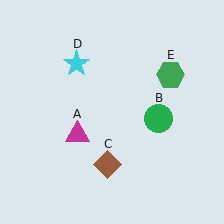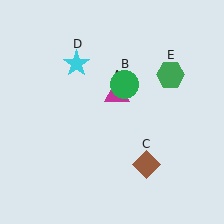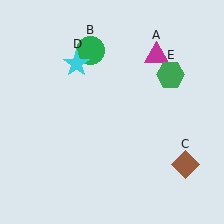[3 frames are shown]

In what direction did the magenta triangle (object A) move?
The magenta triangle (object A) moved up and to the right.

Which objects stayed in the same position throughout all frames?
Cyan star (object D) and green hexagon (object E) remained stationary.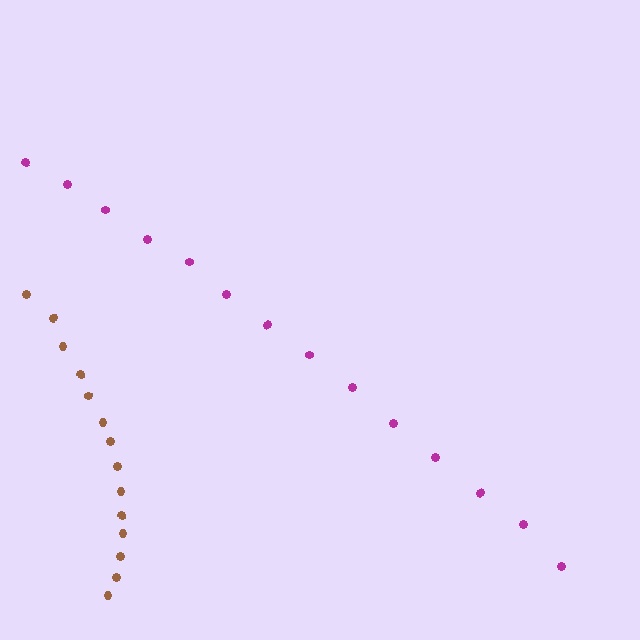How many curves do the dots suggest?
There are 2 distinct paths.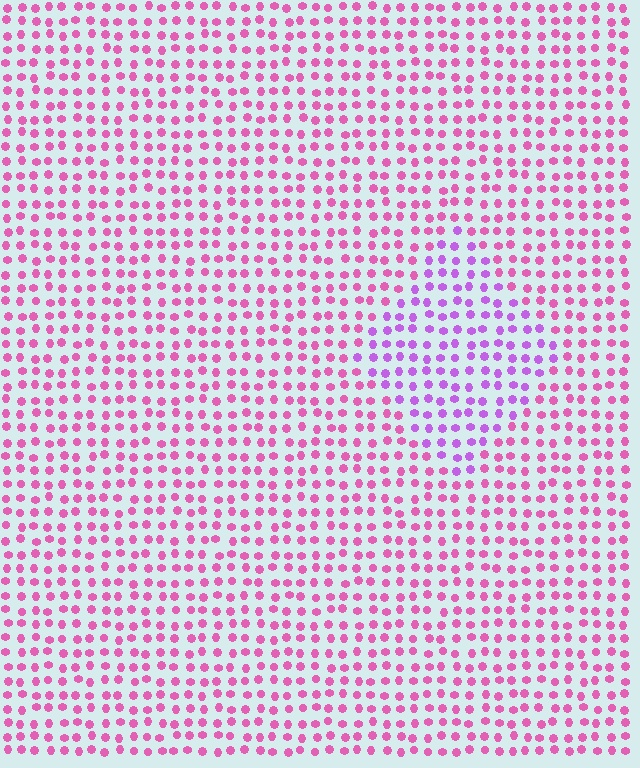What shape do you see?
I see a diamond.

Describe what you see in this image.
The image is filled with small pink elements in a uniform arrangement. A diamond-shaped region is visible where the elements are tinted to a slightly different hue, forming a subtle color boundary.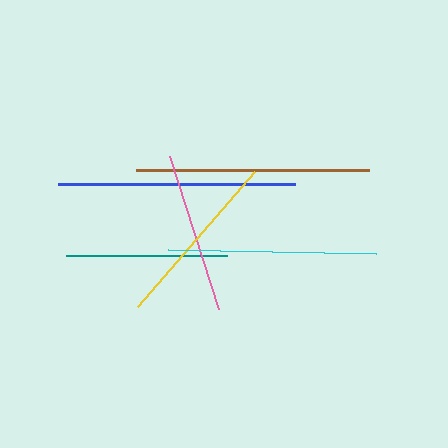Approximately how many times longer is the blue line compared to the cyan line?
The blue line is approximately 1.1 times the length of the cyan line.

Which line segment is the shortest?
The pink line is the shortest at approximately 160 pixels.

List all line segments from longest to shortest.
From longest to shortest: blue, brown, cyan, yellow, teal, pink.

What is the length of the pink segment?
The pink segment is approximately 160 pixels long.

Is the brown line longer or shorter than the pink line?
The brown line is longer than the pink line.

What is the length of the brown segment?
The brown segment is approximately 233 pixels long.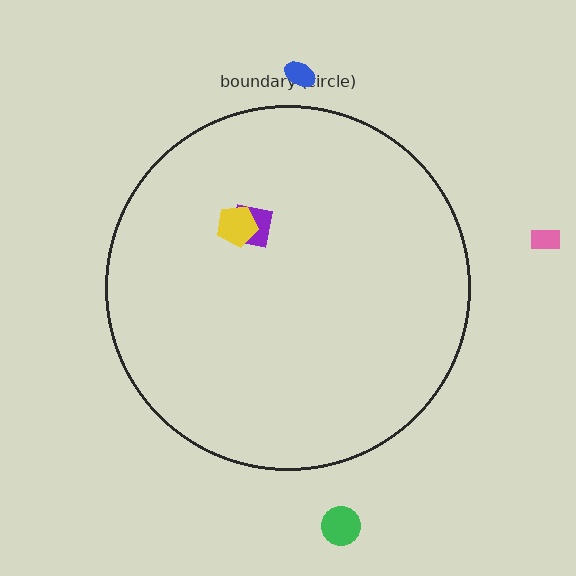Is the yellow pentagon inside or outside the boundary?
Inside.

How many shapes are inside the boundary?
2 inside, 3 outside.